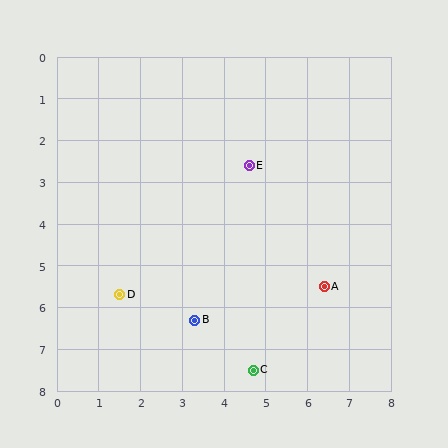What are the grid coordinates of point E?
Point E is at approximately (4.6, 2.6).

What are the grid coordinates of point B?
Point B is at approximately (3.3, 6.3).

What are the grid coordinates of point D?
Point D is at approximately (1.5, 5.7).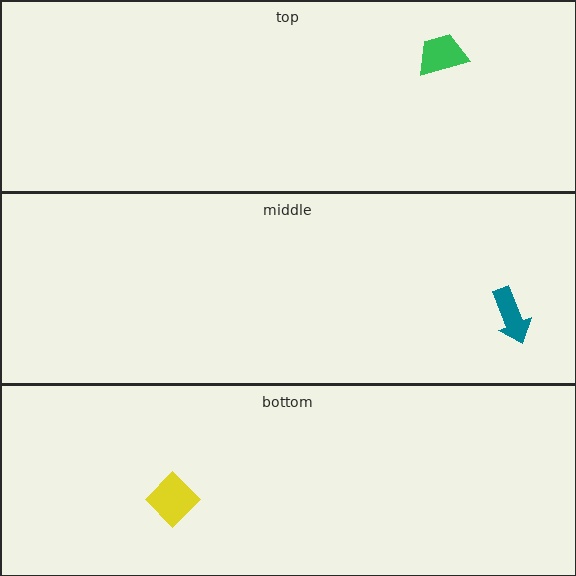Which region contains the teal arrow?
The middle region.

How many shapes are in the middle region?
1.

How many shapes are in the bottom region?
1.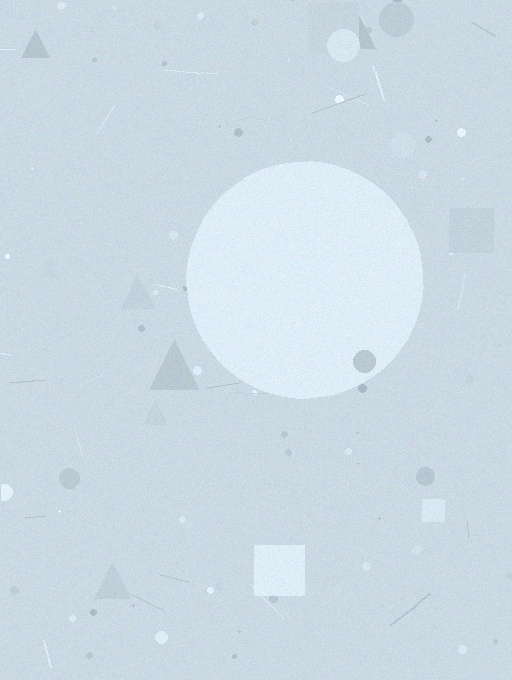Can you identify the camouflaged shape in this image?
The camouflaged shape is a circle.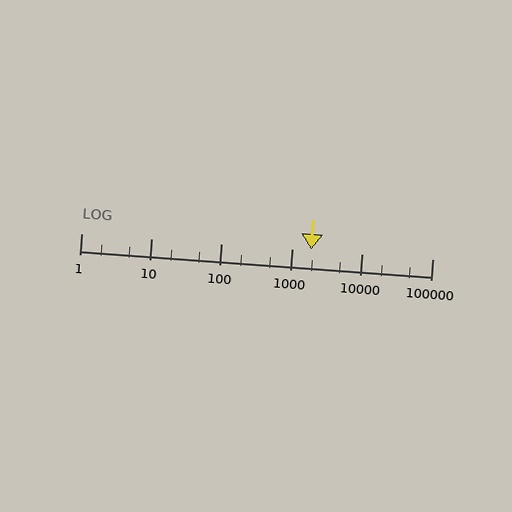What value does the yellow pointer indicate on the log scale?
The pointer indicates approximately 1900.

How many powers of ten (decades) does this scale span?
The scale spans 5 decades, from 1 to 100000.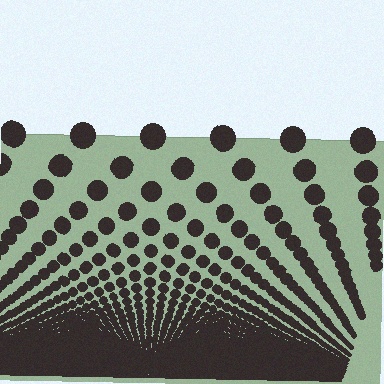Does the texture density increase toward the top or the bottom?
Density increases toward the bottom.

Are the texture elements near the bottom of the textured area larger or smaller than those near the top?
Smaller. The gradient is inverted — elements near the bottom are smaller and denser.